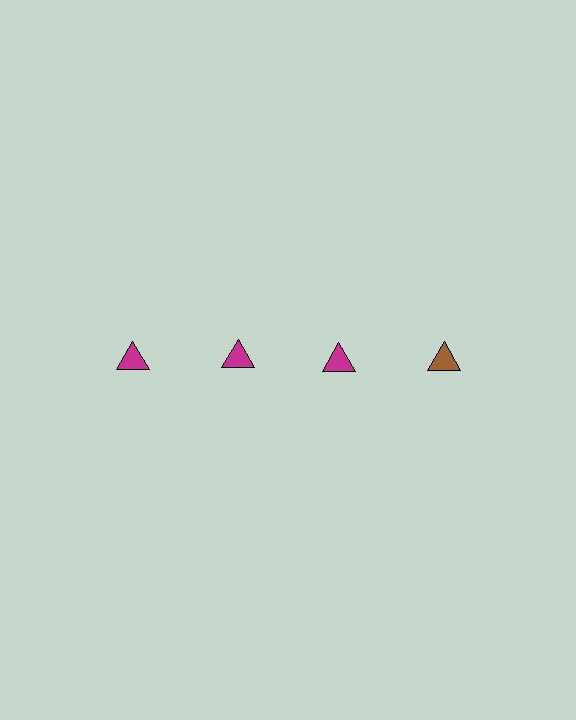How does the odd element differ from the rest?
It has a different color: brown instead of magenta.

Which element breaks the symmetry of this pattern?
The brown triangle in the top row, second from right column breaks the symmetry. All other shapes are magenta triangles.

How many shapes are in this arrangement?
There are 4 shapes arranged in a grid pattern.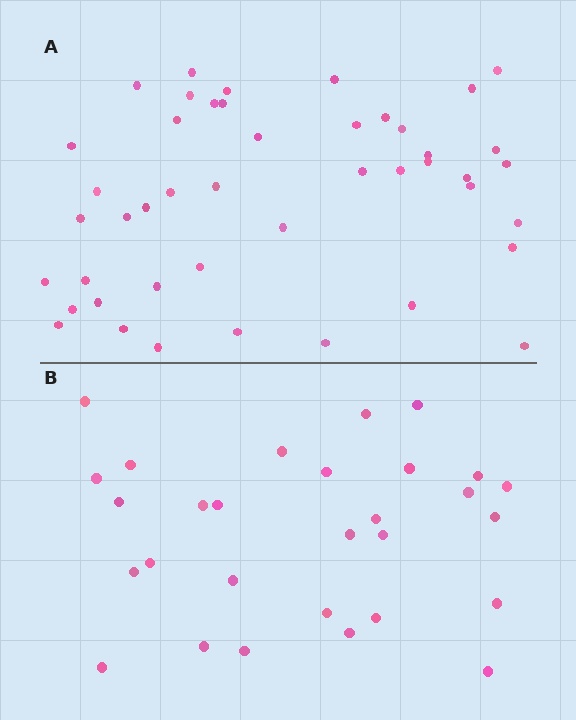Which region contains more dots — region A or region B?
Region A (the top region) has more dots.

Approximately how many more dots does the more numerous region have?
Region A has approximately 15 more dots than region B.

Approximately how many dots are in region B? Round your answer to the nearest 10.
About 30 dots. (The exact count is 29, which rounds to 30.)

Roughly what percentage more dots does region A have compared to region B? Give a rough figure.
About 55% more.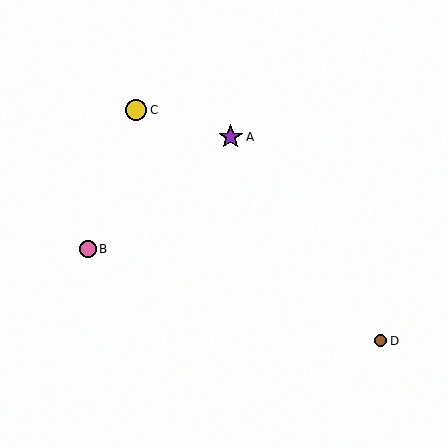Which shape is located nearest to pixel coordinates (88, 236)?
The pink circle (labeled B) at (88, 249) is nearest to that location.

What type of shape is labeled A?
Shape A is a purple star.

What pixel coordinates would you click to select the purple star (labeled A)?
Click at (231, 137) to select the purple star A.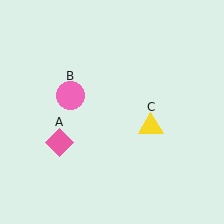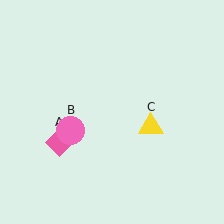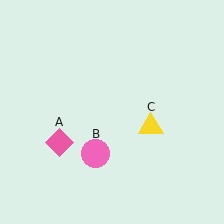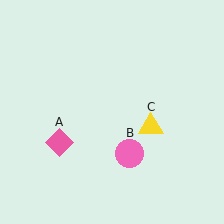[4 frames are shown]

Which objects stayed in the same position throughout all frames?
Pink diamond (object A) and yellow triangle (object C) remained stationary.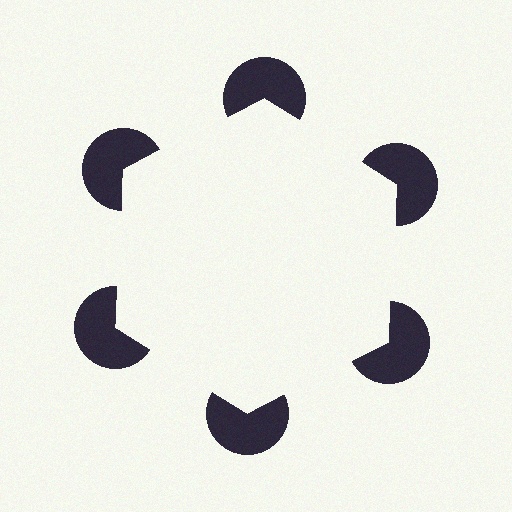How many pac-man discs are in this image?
There are 6 — one at each vertex of the illusory hexagon.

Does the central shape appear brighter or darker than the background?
It typically appears slightly brighter than the background, even though no actual brightness change is drawn.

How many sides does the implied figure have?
6 sides.